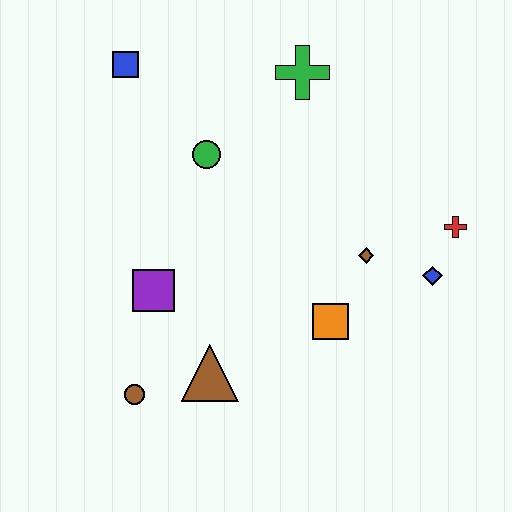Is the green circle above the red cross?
Yes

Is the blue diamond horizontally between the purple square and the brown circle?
No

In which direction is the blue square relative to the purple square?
The blue square is above the purple square.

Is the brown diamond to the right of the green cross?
Yes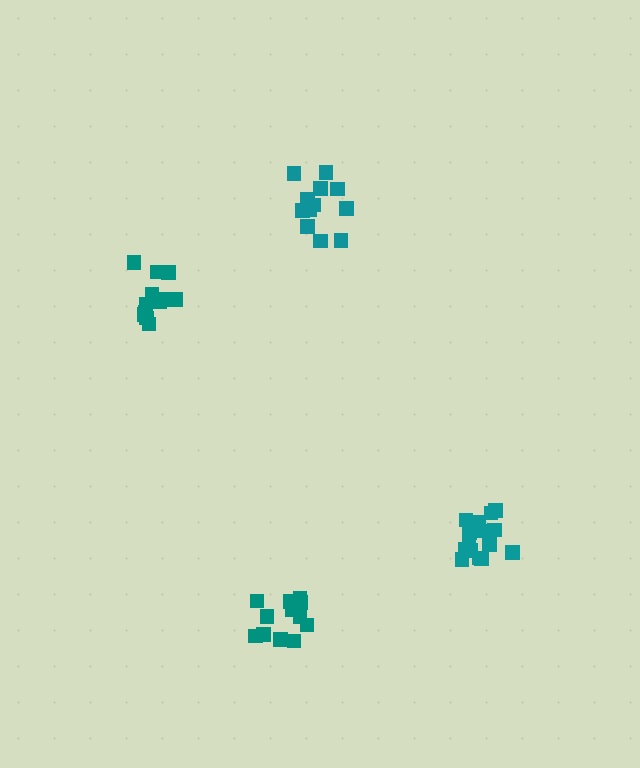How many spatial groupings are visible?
There are 4 spatial groupings.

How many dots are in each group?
Group 1: 16 dots, Group 2: 12 dots, Group 3: 13 dots, Group 4: 13 dots (54 total).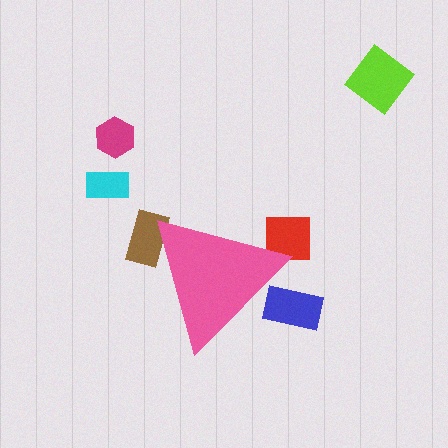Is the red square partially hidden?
Yes, the red square is partially hidden behind the pink triangle.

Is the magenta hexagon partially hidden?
No, the magenta hexagon is fully visible.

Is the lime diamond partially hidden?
No, the lime diamond is fully visible.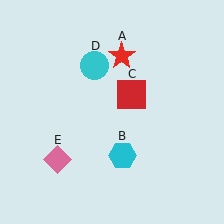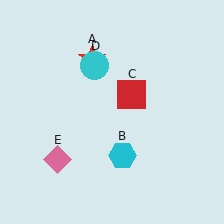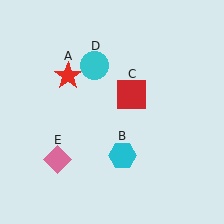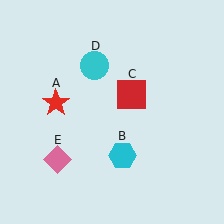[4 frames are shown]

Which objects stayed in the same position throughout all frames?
Cyan hexagon (object B) and red square (object C) and cyan circle (object D) and pink diamond (object E) remained stationary.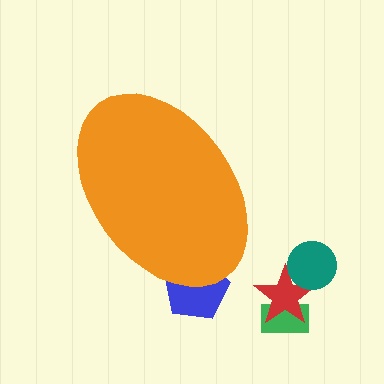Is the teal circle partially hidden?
No, the teal circle is fully visible.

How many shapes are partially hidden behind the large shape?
1 shape is partially hidden.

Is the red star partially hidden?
No, the red star is fully visible.